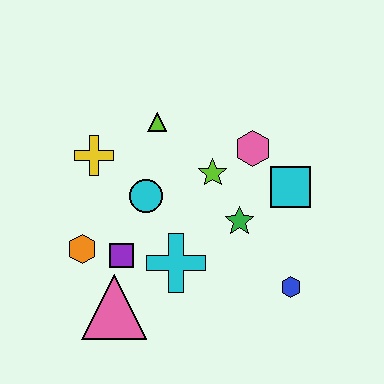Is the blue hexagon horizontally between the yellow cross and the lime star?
No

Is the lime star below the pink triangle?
No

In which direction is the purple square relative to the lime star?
The purple square is to the left of the lime star.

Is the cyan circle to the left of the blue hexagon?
Yes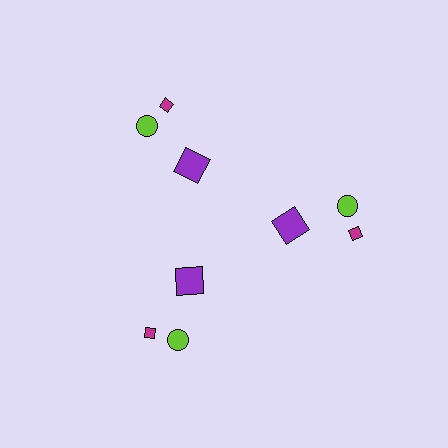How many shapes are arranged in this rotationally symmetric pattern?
There are 9 shapes, arranged in 3 groups of 3.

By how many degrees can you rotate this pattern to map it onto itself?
The pattern maps onto itself every 120 degrees of rotation.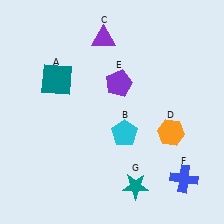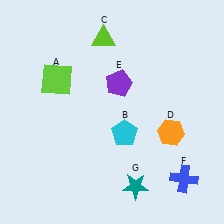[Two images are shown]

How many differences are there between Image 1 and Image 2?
There are 2 differences between the two images.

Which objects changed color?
A changed from teal to lime. C changed from purple to lime.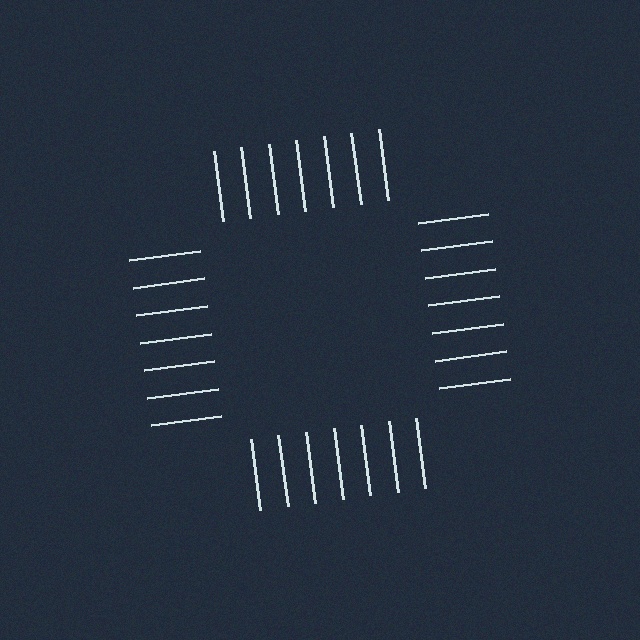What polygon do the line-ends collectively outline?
An illusory square — the line segments terminate on its edges but no continuous stroke is drawn.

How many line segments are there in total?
28 — 7 along each of the 4 edges.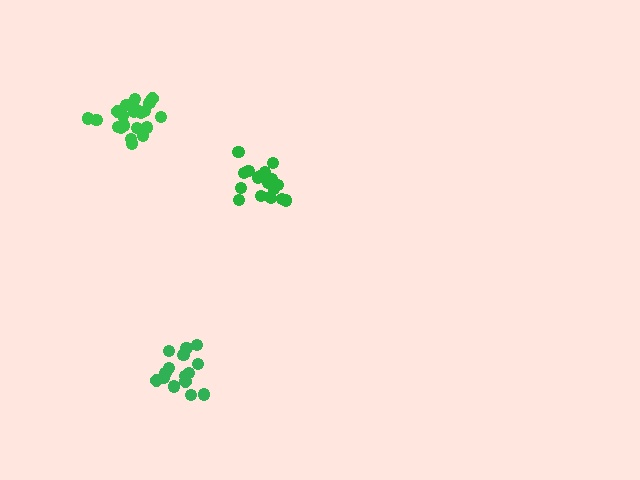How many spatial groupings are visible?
There are 3 spatial groupings.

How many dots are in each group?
Group 1: 15 dots, Group 2: 20 dots, Group 3: 21 dots (56 total).